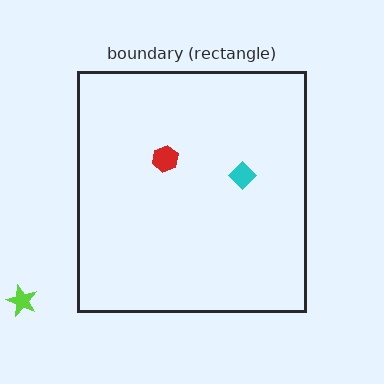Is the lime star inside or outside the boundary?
Outside.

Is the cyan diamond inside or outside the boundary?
Inside.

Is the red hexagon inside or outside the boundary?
Inside.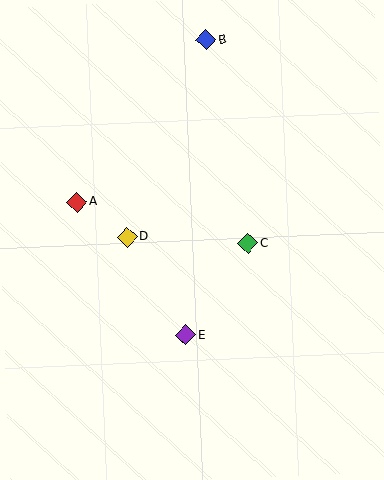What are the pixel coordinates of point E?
Point E is at (186, 335).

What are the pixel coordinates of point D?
Point D is at (127, 237).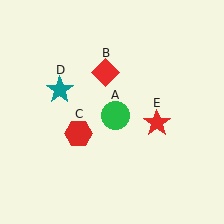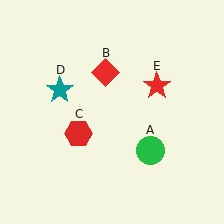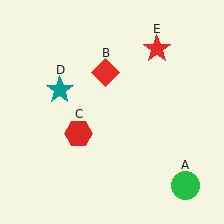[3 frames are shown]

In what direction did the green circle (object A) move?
The green circle (object A) moved down and to the right.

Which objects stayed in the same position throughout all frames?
Red diamond (object B) and red hexagon (object C) and teal star (object D) remained stationary.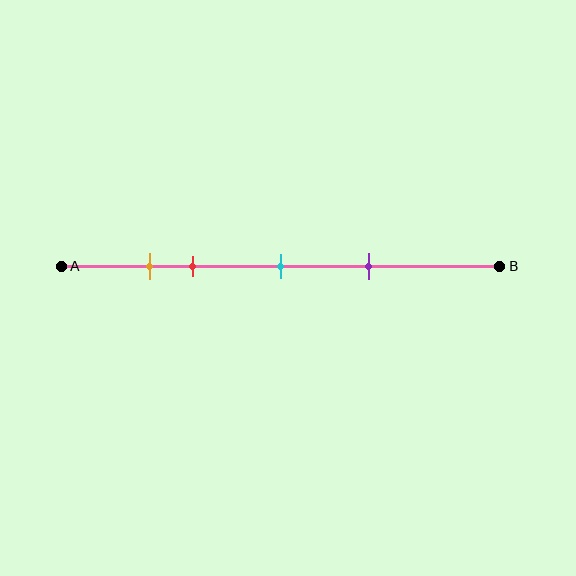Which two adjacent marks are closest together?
The orange and red marks are the closest adjacent pair.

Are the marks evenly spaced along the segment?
No, the marks are not evenly spaced.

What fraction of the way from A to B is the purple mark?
The purple mark is approximately 70% (0.7) of the way from A to B.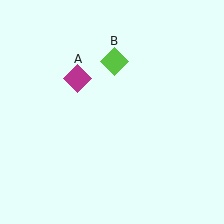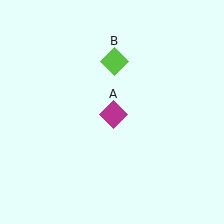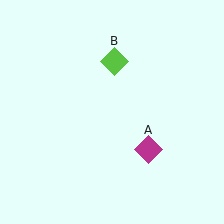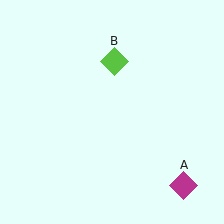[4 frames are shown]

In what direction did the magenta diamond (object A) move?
The magenta diamond (object A) moved down and to the right.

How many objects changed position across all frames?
1 object changed position: magenta diamond (object A).